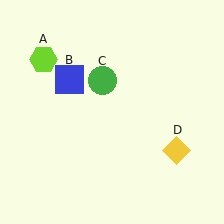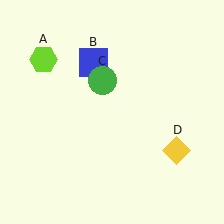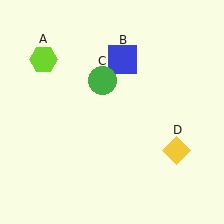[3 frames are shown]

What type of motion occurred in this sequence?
The blue square (object B) rotated clockwise around the center of the scene.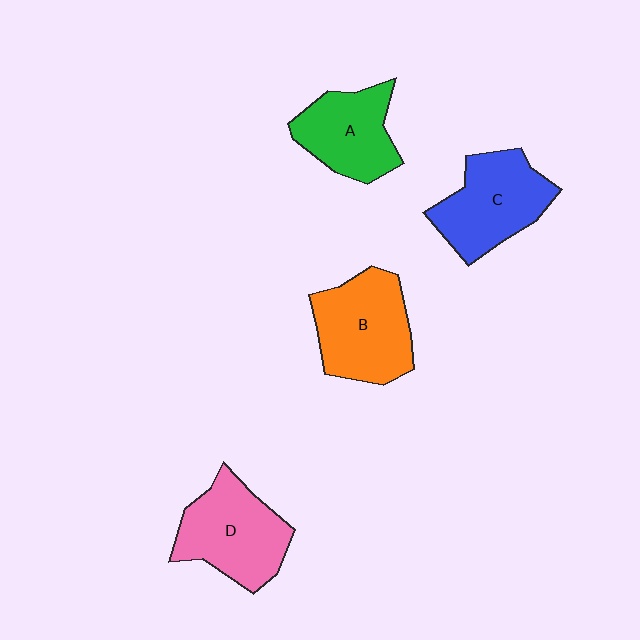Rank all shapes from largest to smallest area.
From largest to smallest: B (orange), D (pink), C (blue), A (green).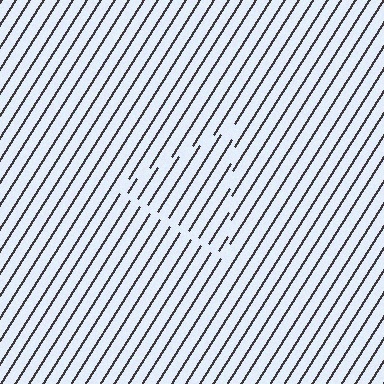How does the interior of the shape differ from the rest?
The interior of the shape contains the same grating, shifted by half a period — the contour is defined by the phase discontinuity where line-ends from the inner and outer gratings abut.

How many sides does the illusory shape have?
3 sides — the line-ends trace a triangle.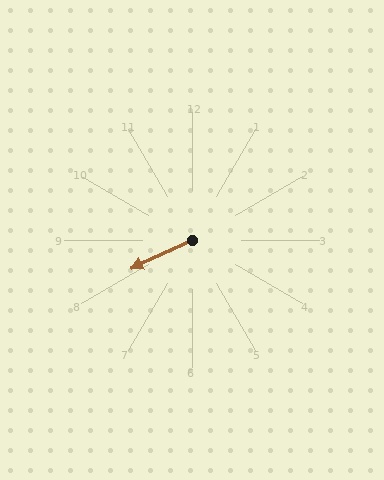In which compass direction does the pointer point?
Southwest.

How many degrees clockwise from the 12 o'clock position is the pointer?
Approximately 245 degrees.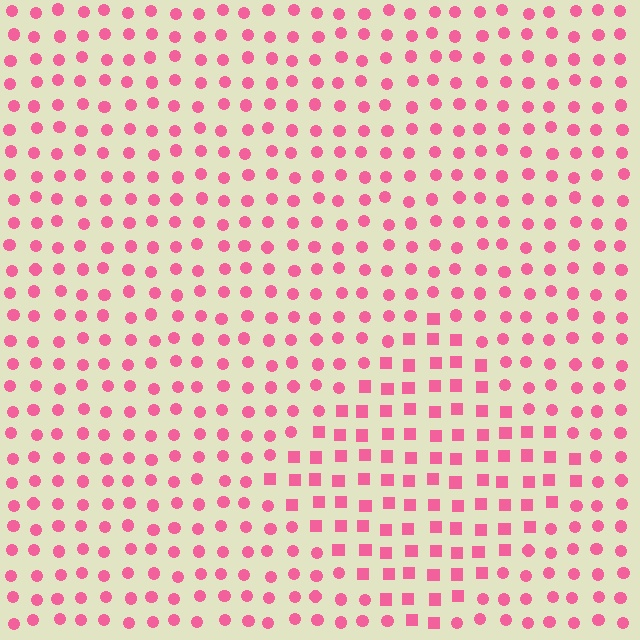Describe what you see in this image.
The image is filled with small pink elements arranged in a uniform grid. A diamond-shaped region contains squares, while the surrounding area contains circles. The boundary is defined purely by the change in element shape.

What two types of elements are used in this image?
The image uses squares inside the diamond region and circles outside it.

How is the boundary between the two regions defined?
The boundary is defined by a change in element shape: squares inside vs. circles outside. All elements share the same color and spacing.